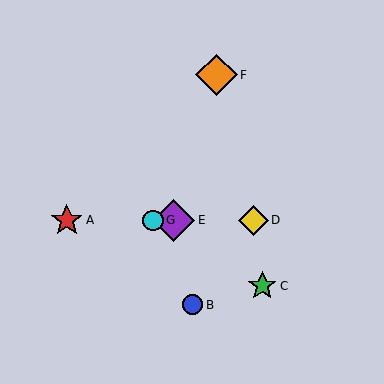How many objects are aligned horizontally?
4 objects (A, D, E, G) are aligned horizontally.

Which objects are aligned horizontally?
Objects A, D, E, G are aligned horizontally.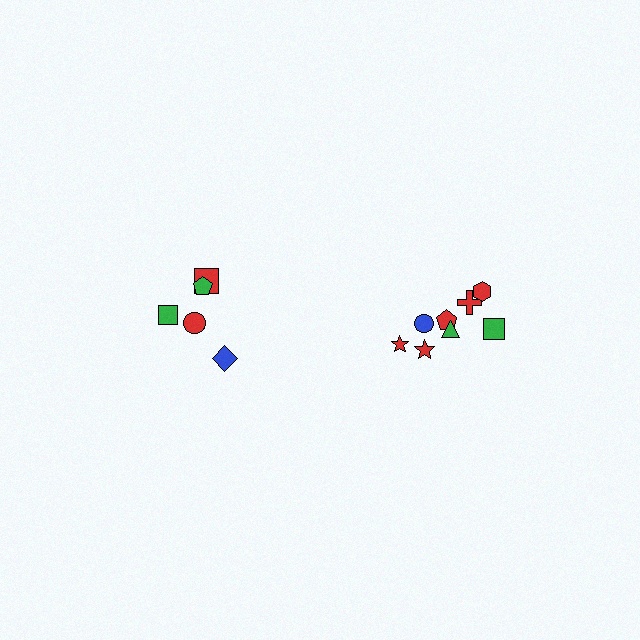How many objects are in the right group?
There are 8 objects.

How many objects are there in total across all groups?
There are 14 objects.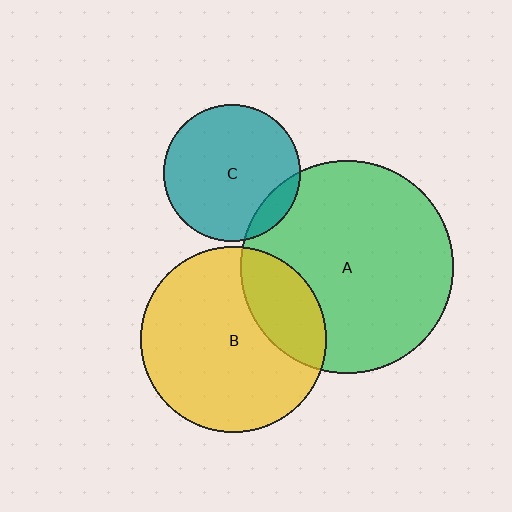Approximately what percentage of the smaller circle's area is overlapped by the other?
Approximately 10%.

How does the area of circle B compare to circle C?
Approximately 1.9 times.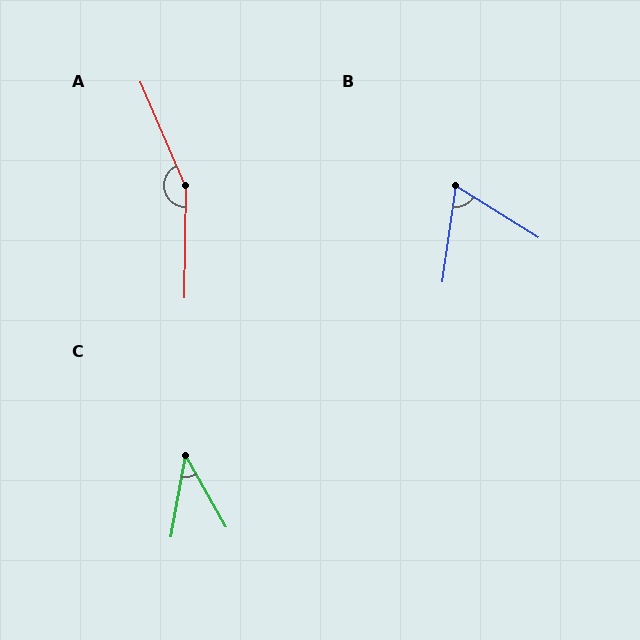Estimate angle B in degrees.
Approximately 66 degrees.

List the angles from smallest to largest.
C (40°), B (66°), A (156°).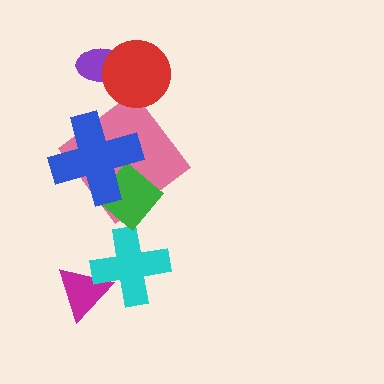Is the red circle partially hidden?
No, no other shape covers it.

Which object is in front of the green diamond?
The blue cross is in front of the green diamond.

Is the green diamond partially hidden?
Yes, it is partially covered by another shape.